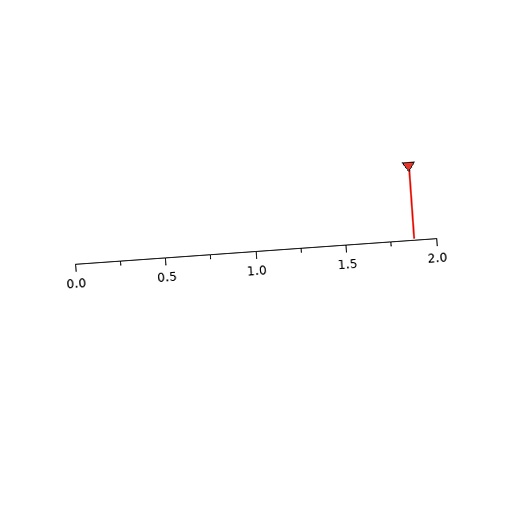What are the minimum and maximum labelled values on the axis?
The axis runs from 0.0 to 2.0.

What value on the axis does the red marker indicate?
The marker indicates approximately 1.88.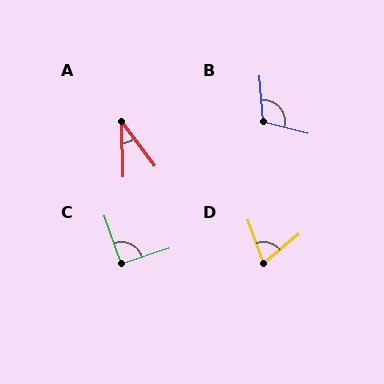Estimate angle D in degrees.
Approximately 70 degrees.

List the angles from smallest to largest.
A (36°), D (70°), C (90°), B (108°).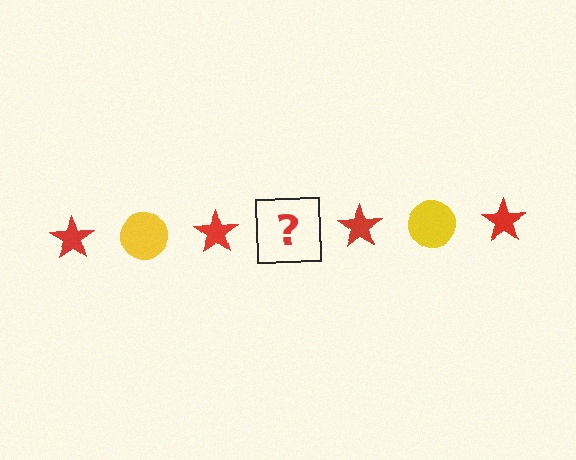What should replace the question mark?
The question mark should be replaced with a yellow circle.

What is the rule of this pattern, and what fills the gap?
The rule is that the pattern alternates between red star and yellow circle. The gap should be filled with a yellow circle.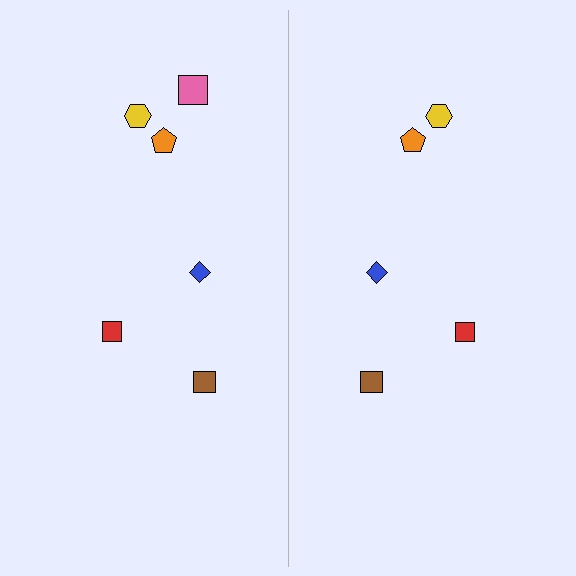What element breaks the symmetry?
A pink square is missing from the right side.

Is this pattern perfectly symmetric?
No, the pattern is not perfectly symmetric. A pink square is missing from the right side.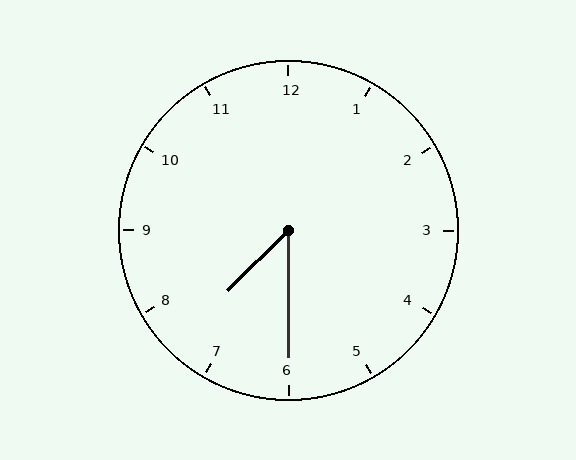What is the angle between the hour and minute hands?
Approximately 45 degrees.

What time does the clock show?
7:30.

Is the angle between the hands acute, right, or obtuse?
It is acute.